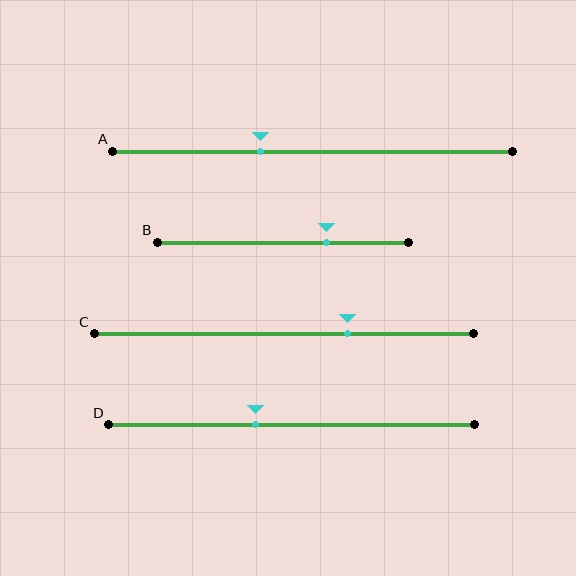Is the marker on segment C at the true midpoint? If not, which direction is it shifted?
No, the marker on segment C is shifted to the right by about 17% of the segment length.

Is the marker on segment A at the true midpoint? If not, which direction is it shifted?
No, the marker on segment A is shifted to the left by about 13% of the segment length.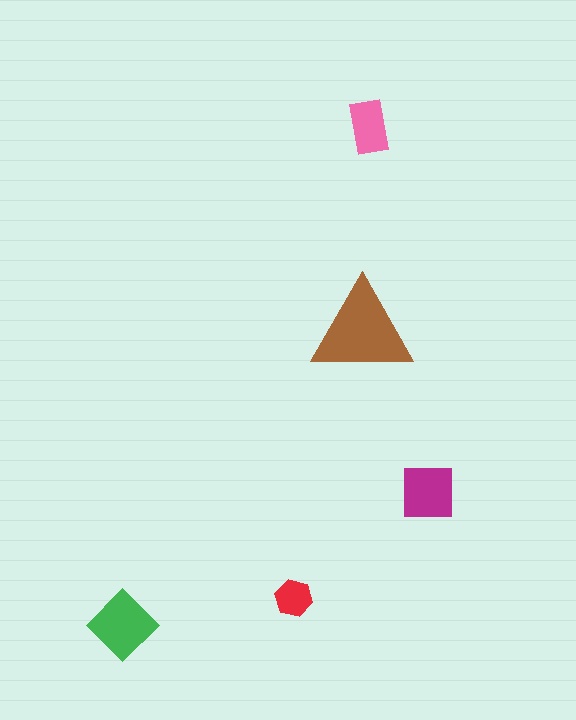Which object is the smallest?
The red hexagon.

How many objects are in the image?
There are 5 objects in the image.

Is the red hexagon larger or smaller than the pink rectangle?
Smaller.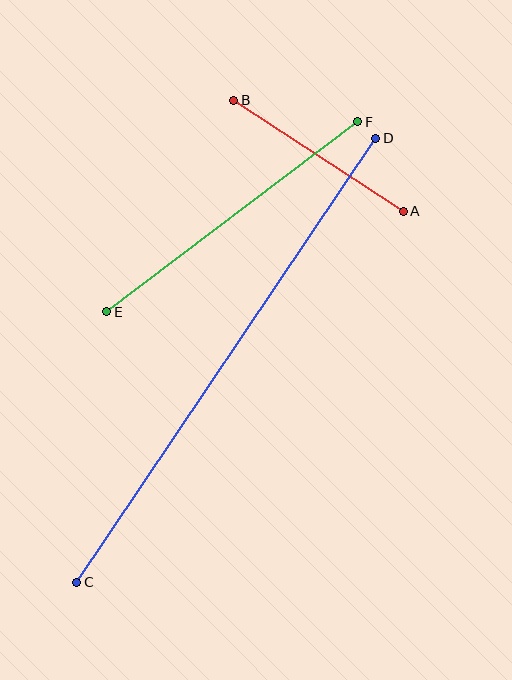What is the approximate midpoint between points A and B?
The midpoint is at approximately (319, 156) pixels.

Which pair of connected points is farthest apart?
Points C and D are farthest apart.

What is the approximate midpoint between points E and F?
The midpoint is at approximately (232, 217) pixels.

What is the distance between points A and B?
The distance is approximately 203 pixels.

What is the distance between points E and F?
The distance is approximately 315 pixels.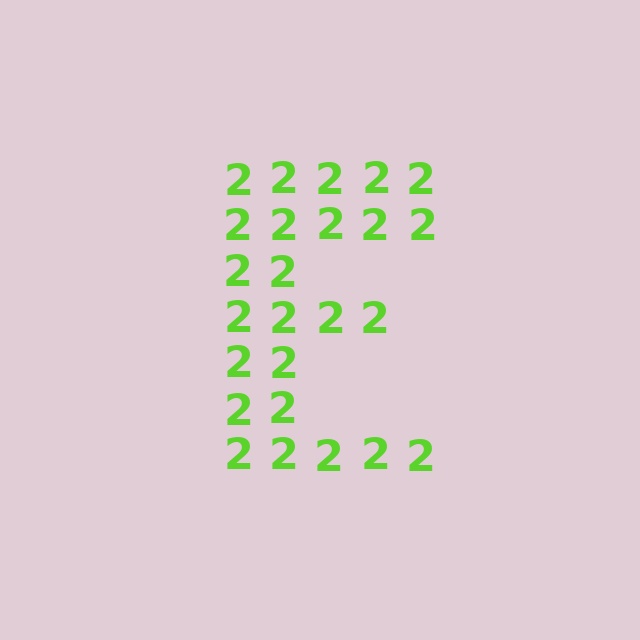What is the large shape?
The large shape is the letter E.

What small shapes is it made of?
It is made of small digit 2's.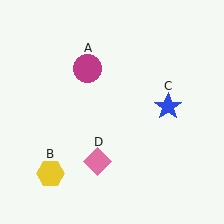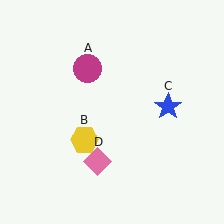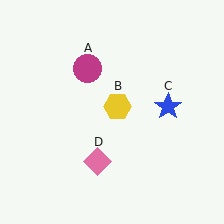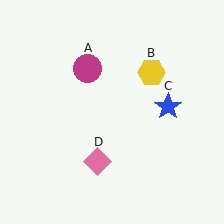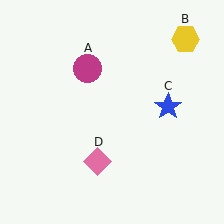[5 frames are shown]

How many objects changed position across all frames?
1 object changed position: yellow hexagon (object B).